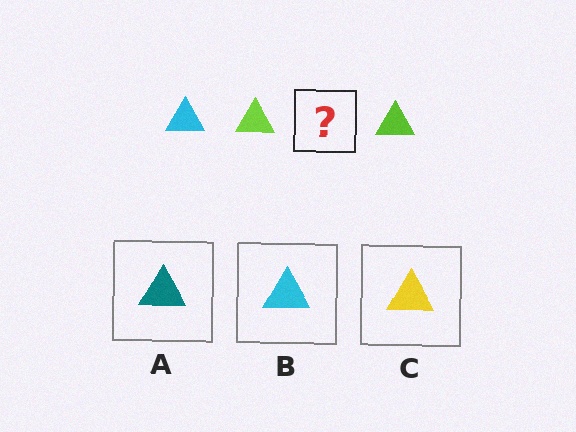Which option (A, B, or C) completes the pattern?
B.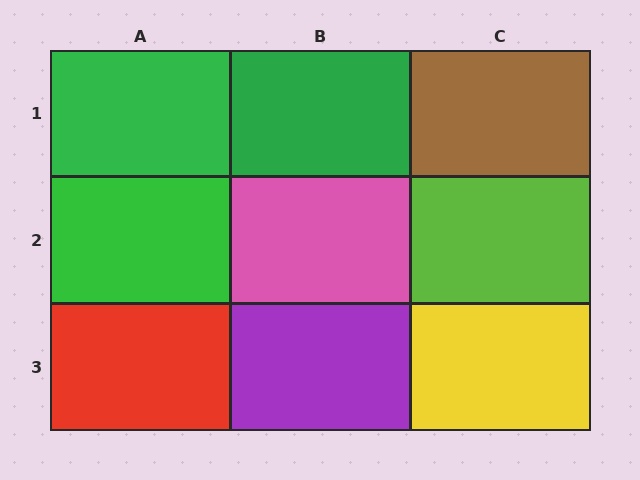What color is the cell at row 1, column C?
Brown.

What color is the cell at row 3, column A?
Red.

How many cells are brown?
1 cell is brown.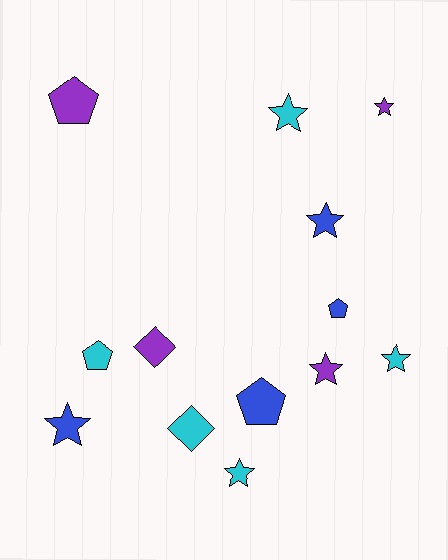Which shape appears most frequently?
Star, with 7 objects.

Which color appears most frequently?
Cyan, with 5 objects.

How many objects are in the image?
There are 13 objects.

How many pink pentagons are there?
There are no pink pentagons.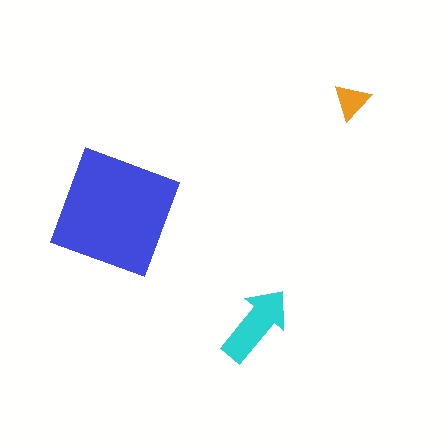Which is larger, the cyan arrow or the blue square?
The blue square.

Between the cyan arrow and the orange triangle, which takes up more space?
The cyan arrow.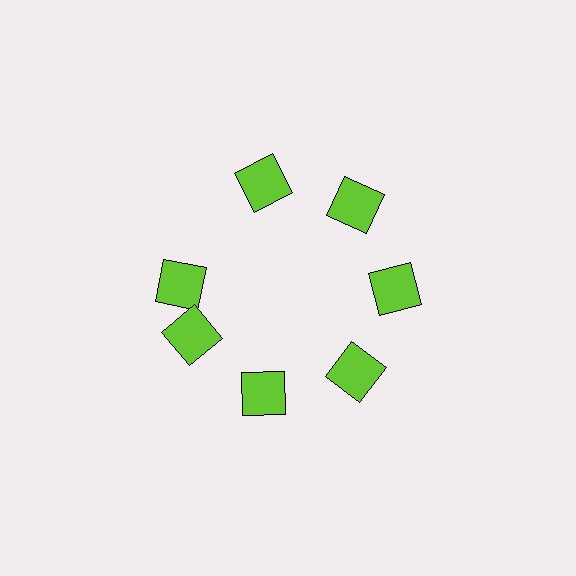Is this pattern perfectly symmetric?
No. The 7 lime squares are arranged in a ring, but one element near the 10 o'clock position is rotated out of alignment along the ring, breaking the 7-fold rotational symmetry.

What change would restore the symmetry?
The symmetry would be restored by rotating it back into even spacing with its neighbors so that all 7 squares sit at equal angles and equal distance from the center.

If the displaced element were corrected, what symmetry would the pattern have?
It would have 7-fold rotational symmetry — the pattern would map onto itself every 51 degrees.